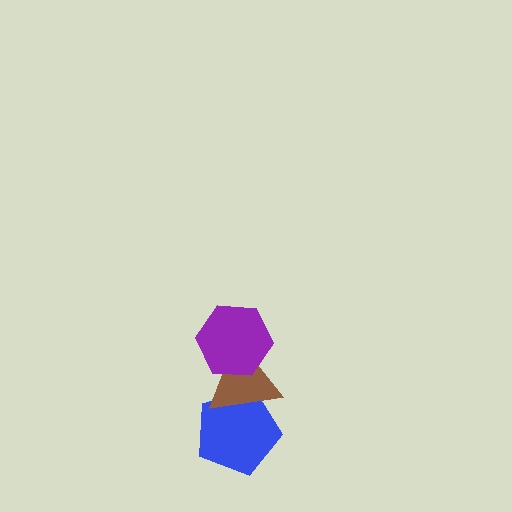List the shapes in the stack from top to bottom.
From top to bottom: the purple hexagon, the brown triangle, the blue pentagon.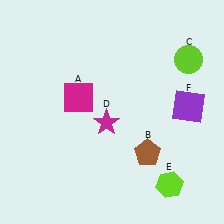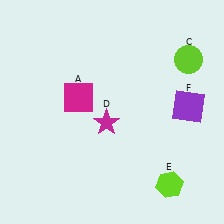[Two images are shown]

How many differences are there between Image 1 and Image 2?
There is 1 difference between the two images.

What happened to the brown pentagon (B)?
The brown pentagon (B) was removed in Image 2. It was in the bottom-right area of Image 1.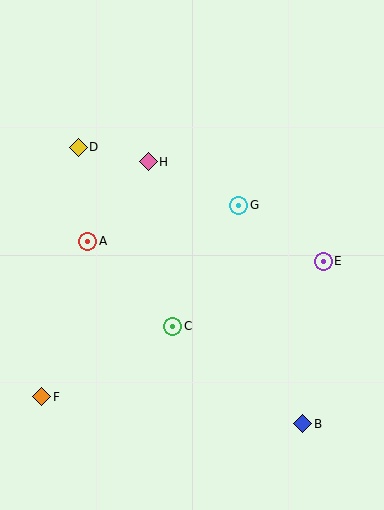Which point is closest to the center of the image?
Point G at (239, 205) is closest to the center.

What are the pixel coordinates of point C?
Point C is at (173, 326).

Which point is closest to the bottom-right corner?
Point B is closest to the bottom-right corner.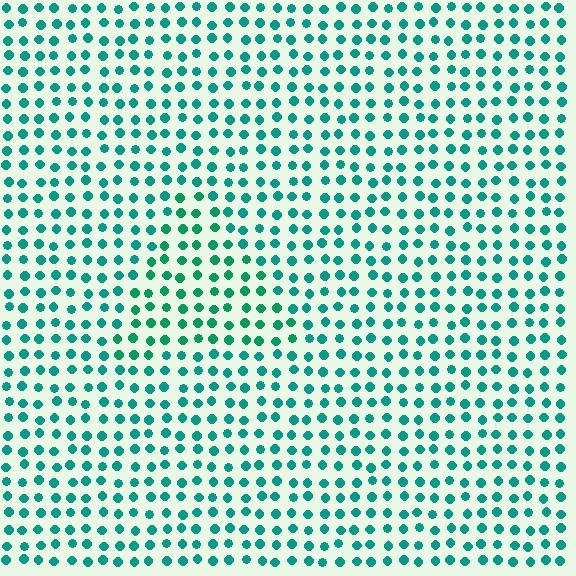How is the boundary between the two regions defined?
The boundary is defined purely by a slight shift in hue (about 16 degrees). Spacing, size, and orientation are identical on both sides.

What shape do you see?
I see a triangle.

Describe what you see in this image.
The image is filled with small teal elements in a uniform arrangement. A triangle-shaped region is visible where the elements are tinted to a slightly different hue, forming a subtle color boundary.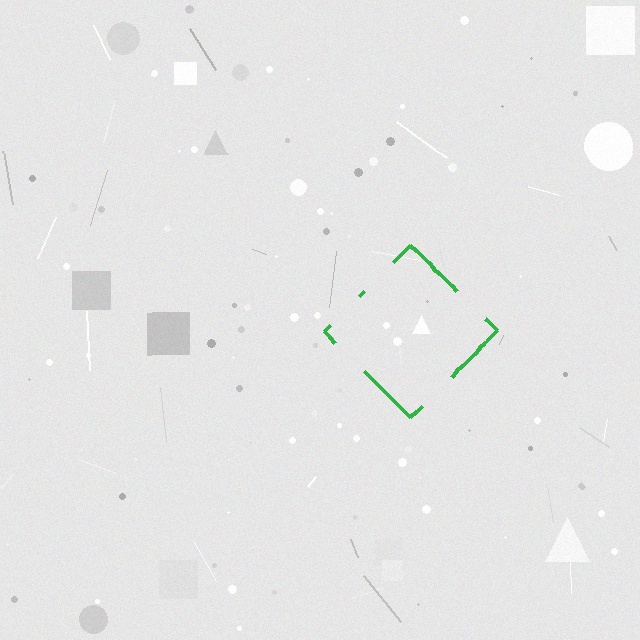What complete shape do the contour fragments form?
The contour fragments form a diamond.